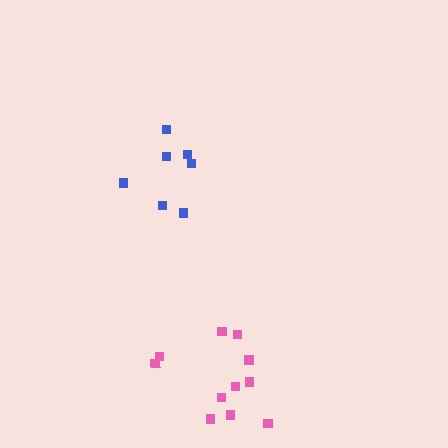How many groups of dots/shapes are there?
There are 2 groups.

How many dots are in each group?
Group 1: 7 dots, Group 2: 11 dots (18 total).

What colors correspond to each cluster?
The clusters are colored: blue, pink.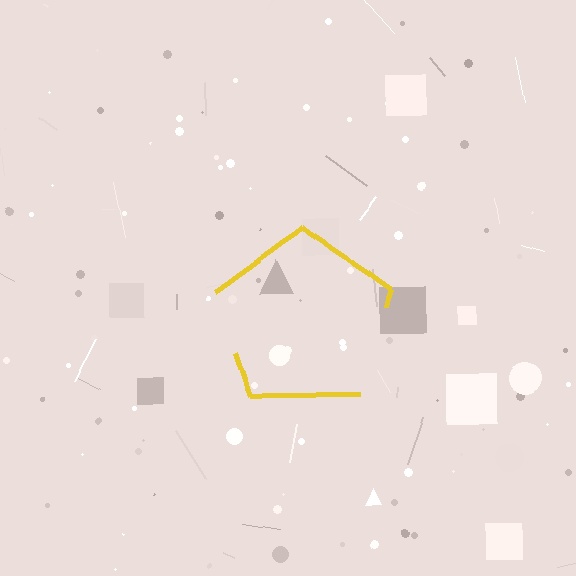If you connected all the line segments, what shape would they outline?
They would outline a pentagon.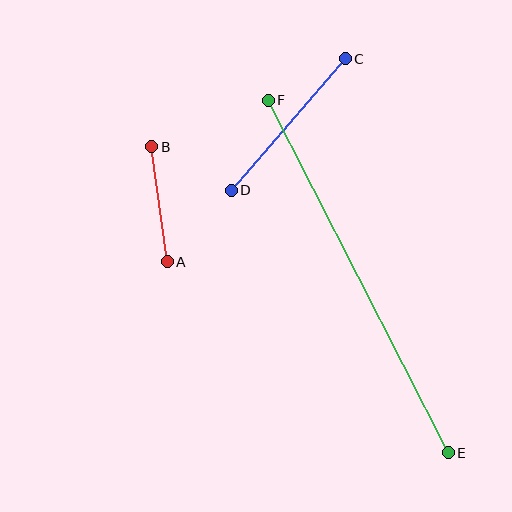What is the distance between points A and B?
The distance is approximately 116 pixels.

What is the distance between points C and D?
The distance is approximately 174 pixels.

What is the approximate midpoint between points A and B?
The midpoint is at approximately (160, 204) pixels.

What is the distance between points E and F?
The distance is approximately 396 pixels.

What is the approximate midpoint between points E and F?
The midpoint is at approximately (358, 277) pixels.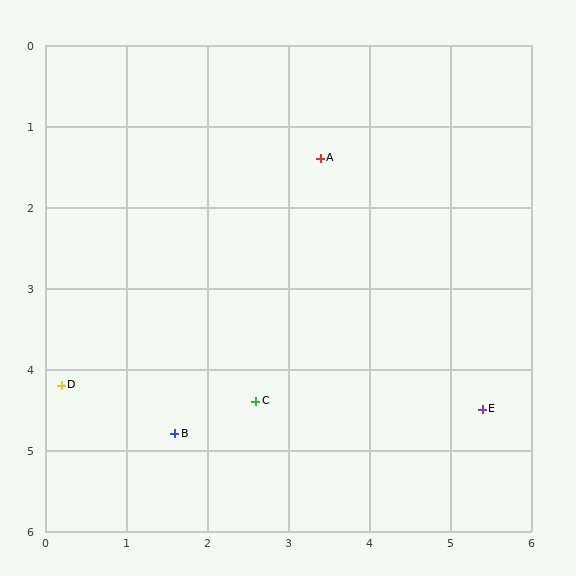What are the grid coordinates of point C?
Point C is at approximately (2.6, 4.4).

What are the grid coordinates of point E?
Point E is at approximately (5.4, 4.5).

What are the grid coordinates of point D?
Point D is at approximately (0.2, 4.2).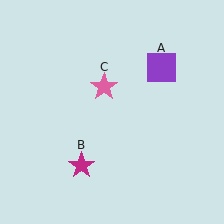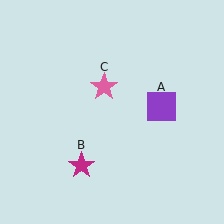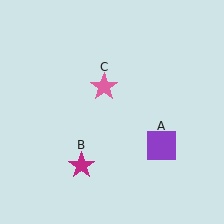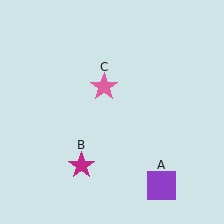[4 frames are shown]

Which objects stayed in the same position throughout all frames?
Magenta star (object B) and pink star (object C) remained stationary.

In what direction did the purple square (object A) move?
The purple square (object A) moved down.